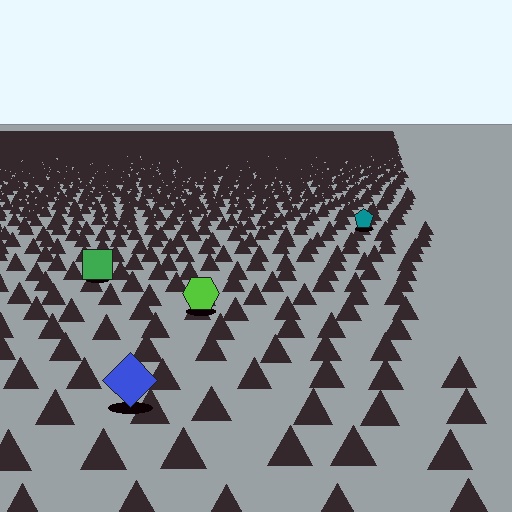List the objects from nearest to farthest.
From nearest to farthest: the blue diamond, the lime hexagon, the green square, the teal pentagon.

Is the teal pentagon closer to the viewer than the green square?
No. The green square is closer — you can tell from the texture gradient: the ground texture is coarser near it.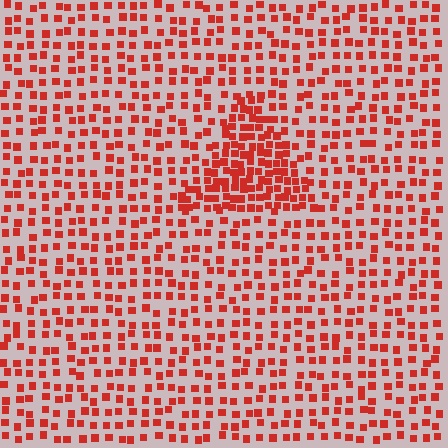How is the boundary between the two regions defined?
The boundary is defined by a change in element density (approximately 2.1x ratio). All elements are the same color, size, and shape.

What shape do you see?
I see a triangle.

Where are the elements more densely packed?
The elements are more densely packed inside the triangle boundary.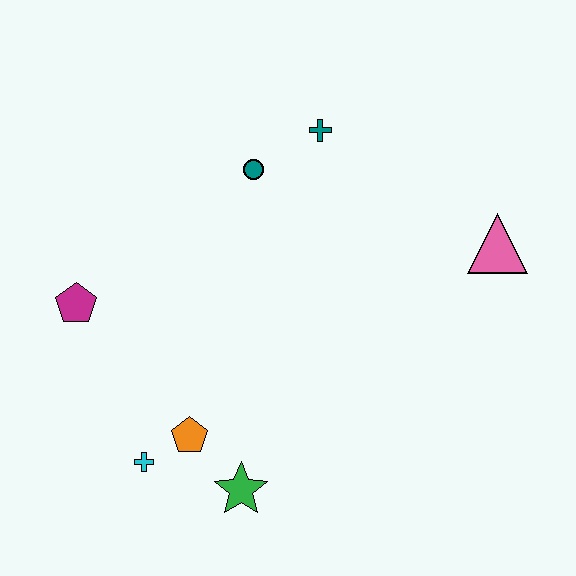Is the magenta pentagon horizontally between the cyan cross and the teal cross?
No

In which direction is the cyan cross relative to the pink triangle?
The cyan cross is to the left of the pink triangle.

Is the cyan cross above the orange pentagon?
No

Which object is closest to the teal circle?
The teal cross is closest to the teal circle.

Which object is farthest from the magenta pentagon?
The pink triangle is farthest from the magenta pentagon.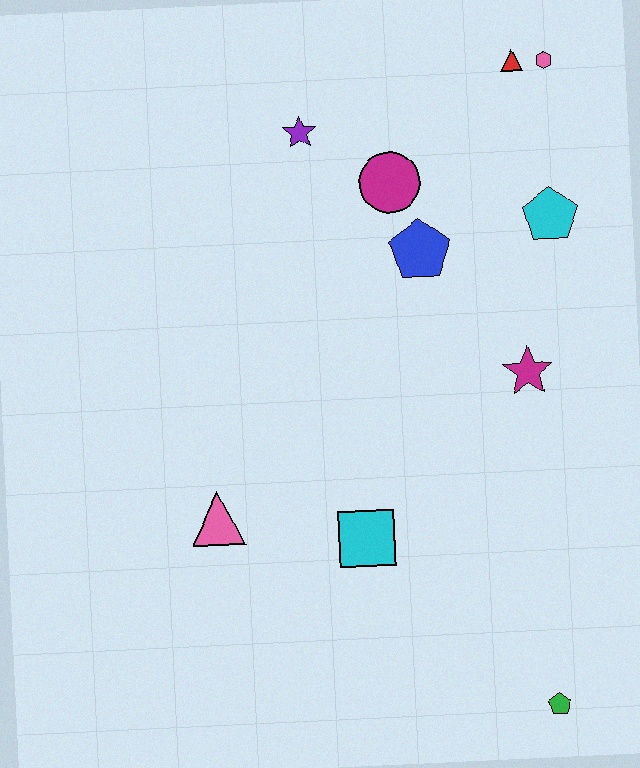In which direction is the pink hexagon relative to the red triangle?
The pink hexagon is to the right of the red triangle.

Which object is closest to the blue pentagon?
The magenta circle is closest to the blue pentagon.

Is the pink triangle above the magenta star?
No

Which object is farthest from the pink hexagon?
The green pentagon is farthest from the pink hexagon.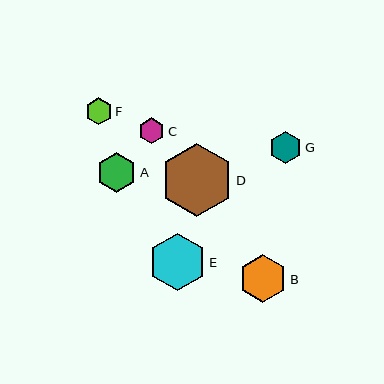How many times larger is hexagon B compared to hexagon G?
Hexagon B is approximately 1.5 times the size of hexagon G.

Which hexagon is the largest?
Hexagon D is the largest with a size of approximately 73 pixels.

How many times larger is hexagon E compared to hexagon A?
Hexagon E is approximately 1.5 times the size of hexagon A.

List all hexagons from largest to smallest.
From largest to smallest: D, E, B, A, G, F, C.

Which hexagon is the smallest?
Hexagon C is the smallest with a size of approximately 26 pixels.